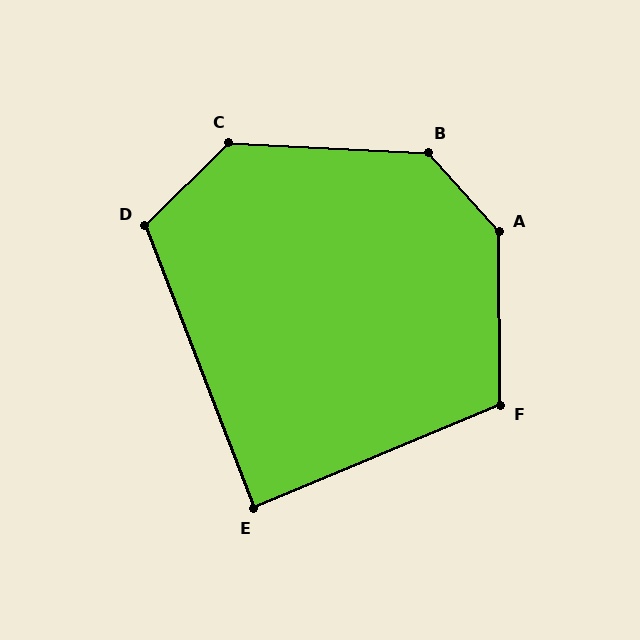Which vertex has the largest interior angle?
A, at approximately 139 degrees.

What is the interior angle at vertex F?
Approximately 112 degrees (obtuse).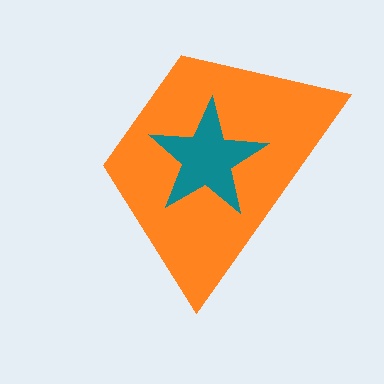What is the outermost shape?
The orange trapezoid.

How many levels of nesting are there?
2.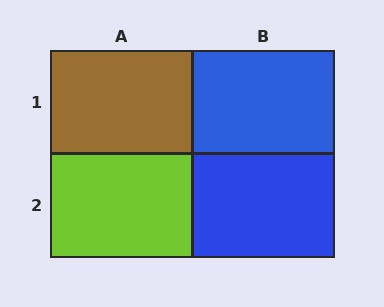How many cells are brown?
1 cell is brown.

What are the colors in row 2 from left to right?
Lime, blue.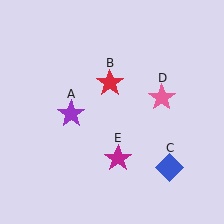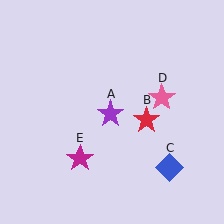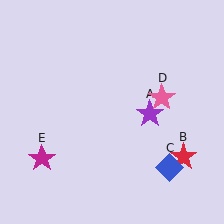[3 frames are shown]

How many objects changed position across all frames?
3 objects changed position: purple star (object A), red star (object B), magenta star (object E).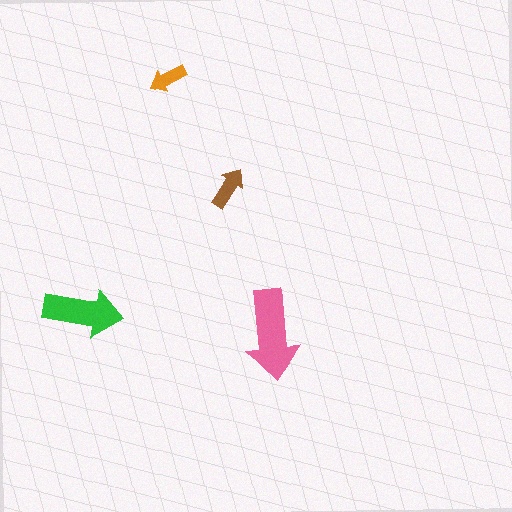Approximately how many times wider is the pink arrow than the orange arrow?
About 2.5 times wider.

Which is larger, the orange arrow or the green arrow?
The green one.